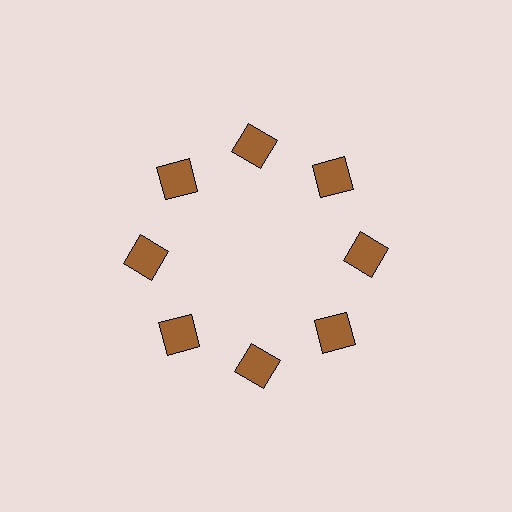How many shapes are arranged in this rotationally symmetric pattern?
There are 8 shapes, arranged in 8 groups of 1.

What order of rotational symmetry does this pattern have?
This pattern has 8-fold rotational symmetry.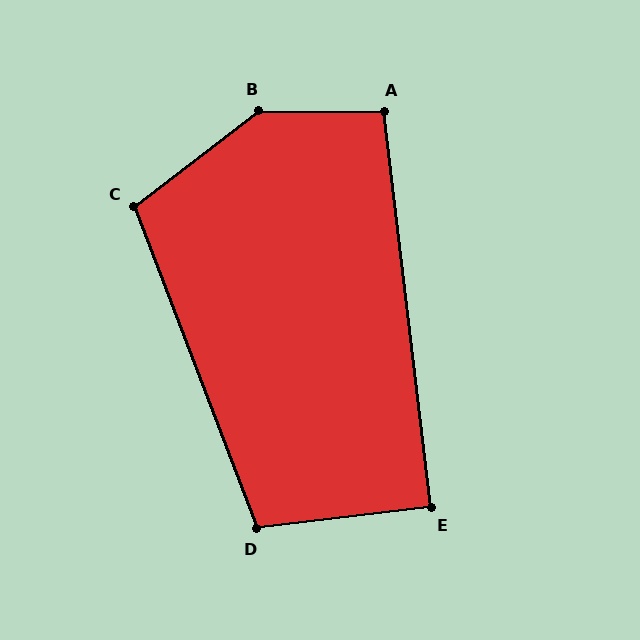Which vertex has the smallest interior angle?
E, at approximately 90 degrees.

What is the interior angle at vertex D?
Approximately 104 degrees (obtuse).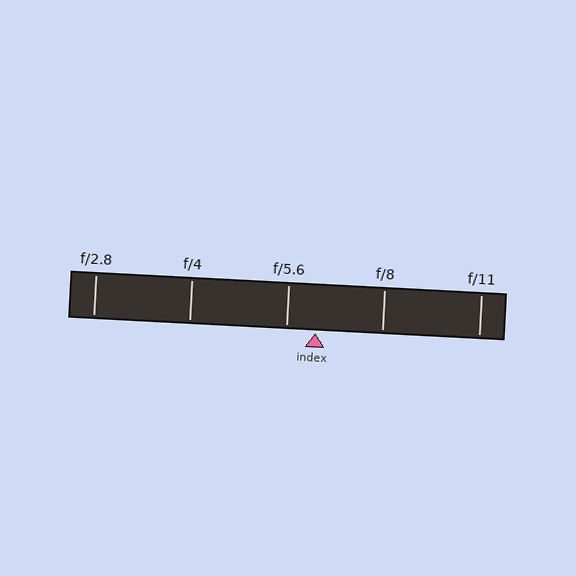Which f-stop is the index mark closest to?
The index mark is closest to f/5.6.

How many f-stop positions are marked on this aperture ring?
There are 5 f-stop positions marked.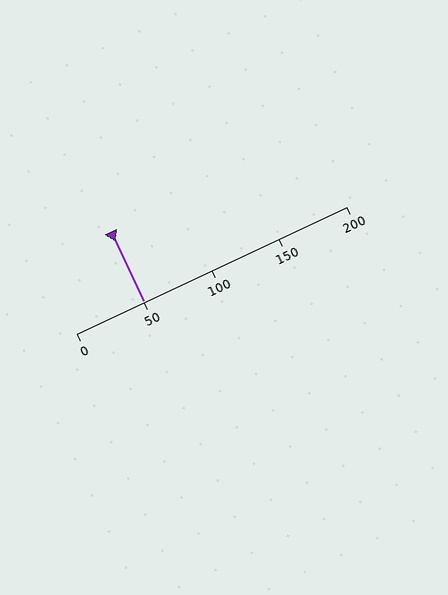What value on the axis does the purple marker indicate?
The marker indicates approximately 50.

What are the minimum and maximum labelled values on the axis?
The axis runs from 0 to 200.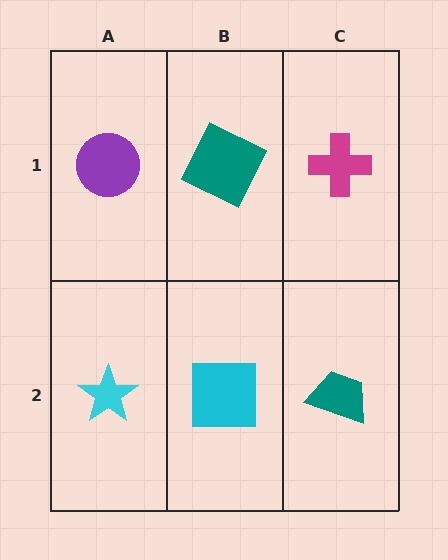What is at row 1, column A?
A purple circle.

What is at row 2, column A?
A cyan star.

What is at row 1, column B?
A teal square.